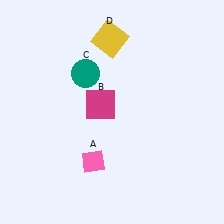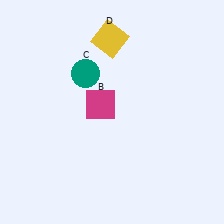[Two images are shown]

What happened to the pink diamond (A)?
The pink diamond (A) was removed in Image 2. It was in the bottom-left area of Image 1.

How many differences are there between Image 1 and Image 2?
There is 1 difference between the two images.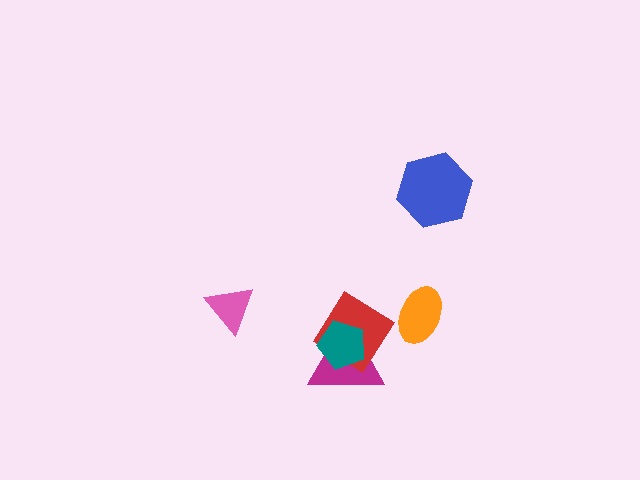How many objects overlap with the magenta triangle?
2 objects overlap with the magenta triangle.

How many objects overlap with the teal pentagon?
2 objects overlap with the teal pentagon.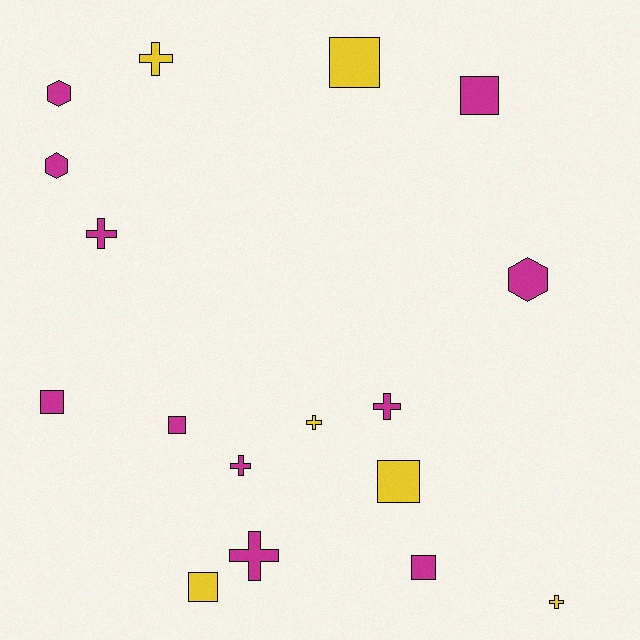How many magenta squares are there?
There are 4 magenta squares.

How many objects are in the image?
There are 17 objects.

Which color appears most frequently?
Magenta, with 11 objects.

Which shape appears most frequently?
Square, with 7 objects.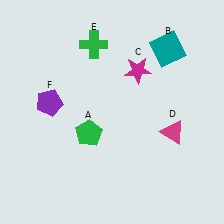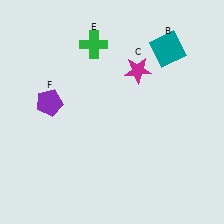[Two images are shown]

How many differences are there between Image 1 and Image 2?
There are 2 differences between the two images.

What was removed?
The green pentagon (A), the magenta triangle (D) were removed in Image 2.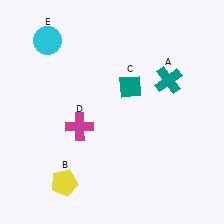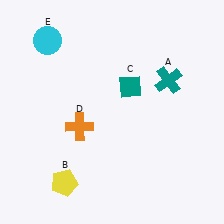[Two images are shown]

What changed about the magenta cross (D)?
In Image 1, D is magenta. In Image 2, it changed to orange.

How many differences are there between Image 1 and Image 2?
There is 1 difference between the two images.